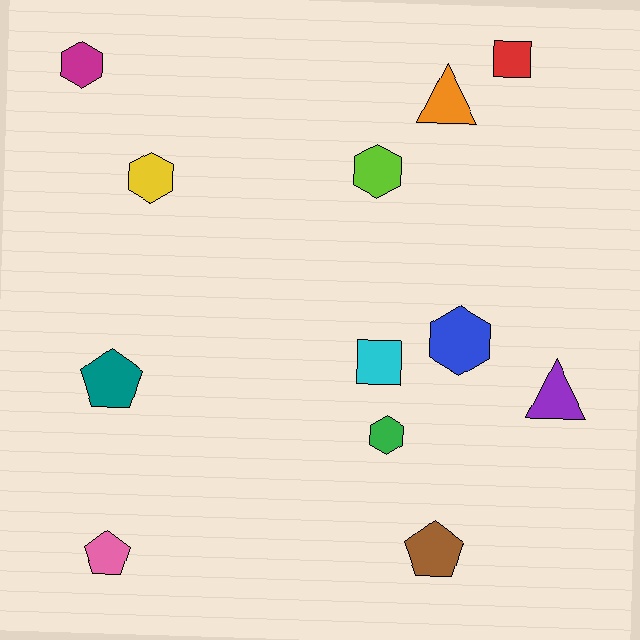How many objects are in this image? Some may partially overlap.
There are 12 objects.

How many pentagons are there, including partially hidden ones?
There are 3 pentagons.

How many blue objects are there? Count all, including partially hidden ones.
There is 1 blue object.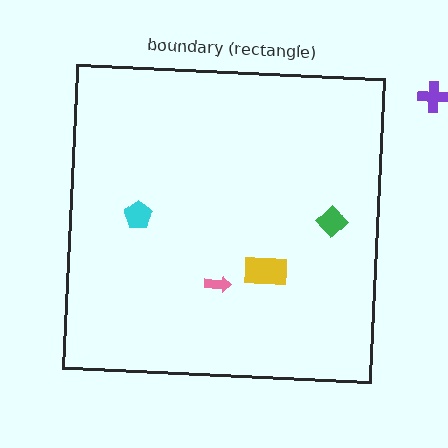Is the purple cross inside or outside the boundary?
Outside.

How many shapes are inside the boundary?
4 inside, 1 outside.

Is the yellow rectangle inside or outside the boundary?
Inside.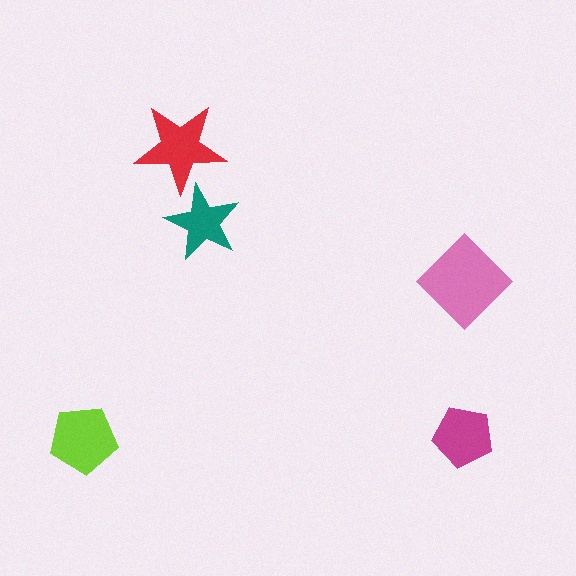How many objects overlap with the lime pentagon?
0 objects overlap with the lime pentagon.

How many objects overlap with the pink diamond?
0 objects overlap with the pink diamond.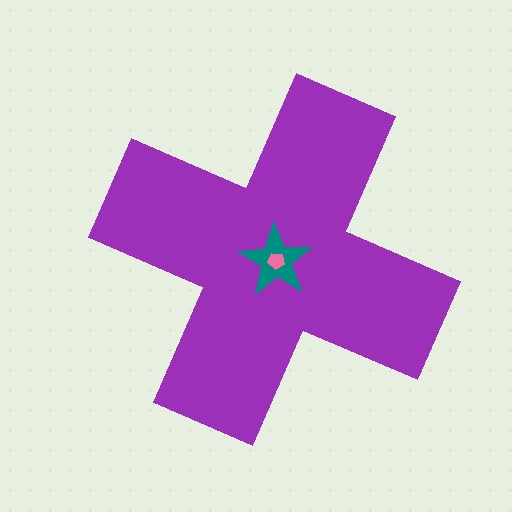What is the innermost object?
The pink pentagon.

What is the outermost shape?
The purple cross.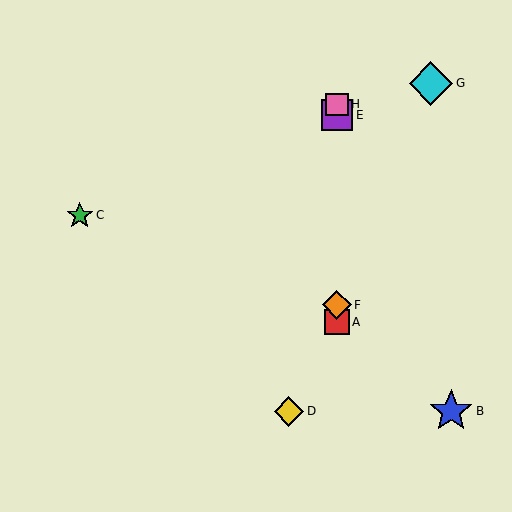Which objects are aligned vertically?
Objects A, E, F, H are aligned vertically.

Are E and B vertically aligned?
No, E is at x≈337 and B is at x≈451.